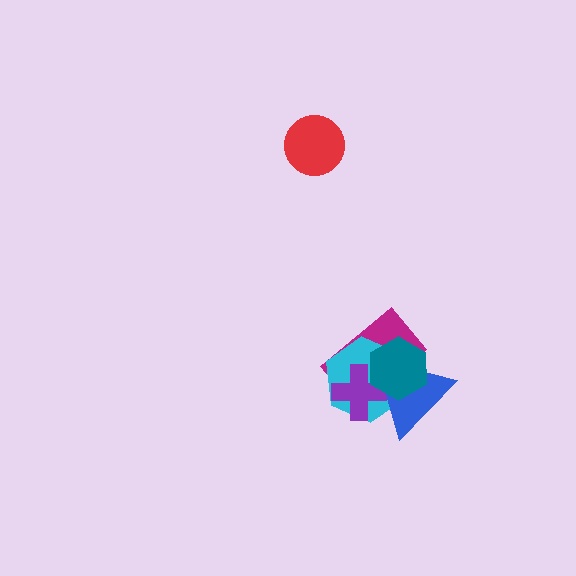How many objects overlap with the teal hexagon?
4 objects overlap with the teal hexagon.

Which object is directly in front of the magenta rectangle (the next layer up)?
The cyan hexagon is directly in front of the magenta rectangle.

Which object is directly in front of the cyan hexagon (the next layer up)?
The purple cross is directly in front of the cyan hexagon.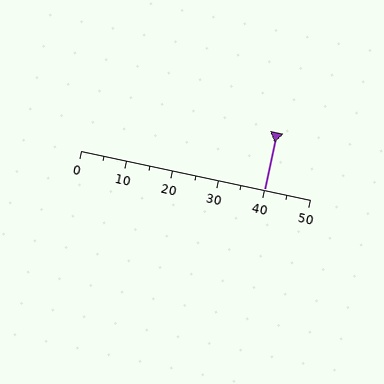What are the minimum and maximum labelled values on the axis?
The axis runs from 0 to 50.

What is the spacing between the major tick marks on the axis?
The major ticks are spaced 10 apart.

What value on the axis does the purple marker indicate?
The marker indicates approximately 40.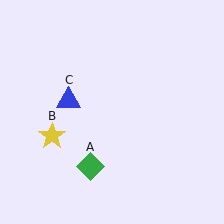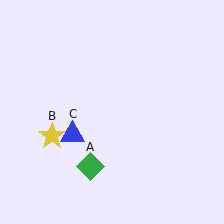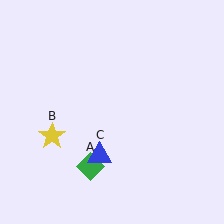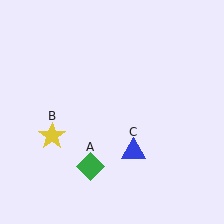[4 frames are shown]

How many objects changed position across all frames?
1 object changed position: blue triangle (object C).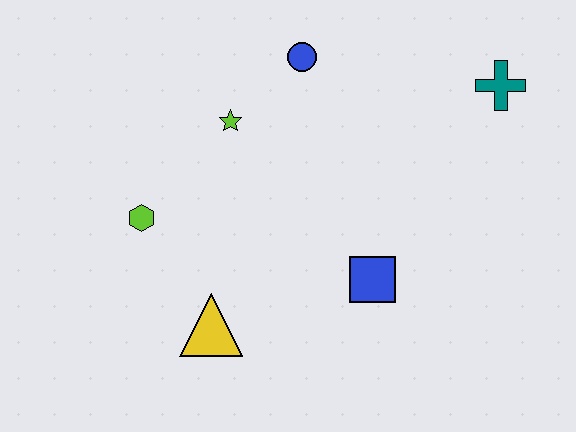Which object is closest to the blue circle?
The lime star is closest to the blue circle.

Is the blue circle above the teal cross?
Yes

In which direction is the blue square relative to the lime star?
The blue square is below the lime star.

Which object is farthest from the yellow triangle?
The teal cross is farthest from the yellow triangle.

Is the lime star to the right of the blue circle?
No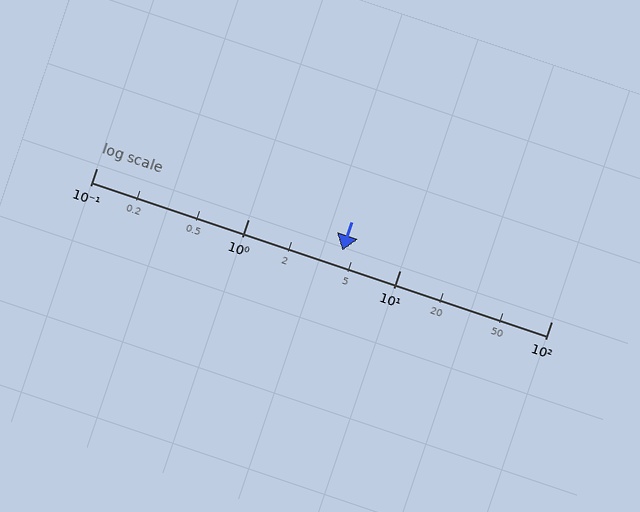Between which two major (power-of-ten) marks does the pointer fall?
The pointer is between 1 and 10.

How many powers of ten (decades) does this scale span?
The scale spans 3 decades, from 0.1 to 100.